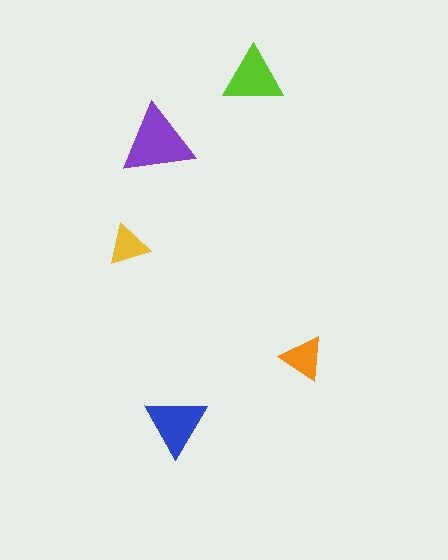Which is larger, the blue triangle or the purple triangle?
The purple one.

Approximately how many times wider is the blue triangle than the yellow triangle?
About 1.5 times wider.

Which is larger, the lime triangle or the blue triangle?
The blue one.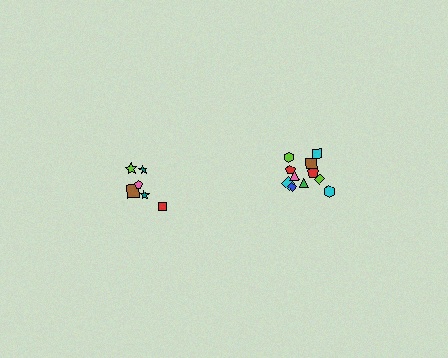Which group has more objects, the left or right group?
The right group.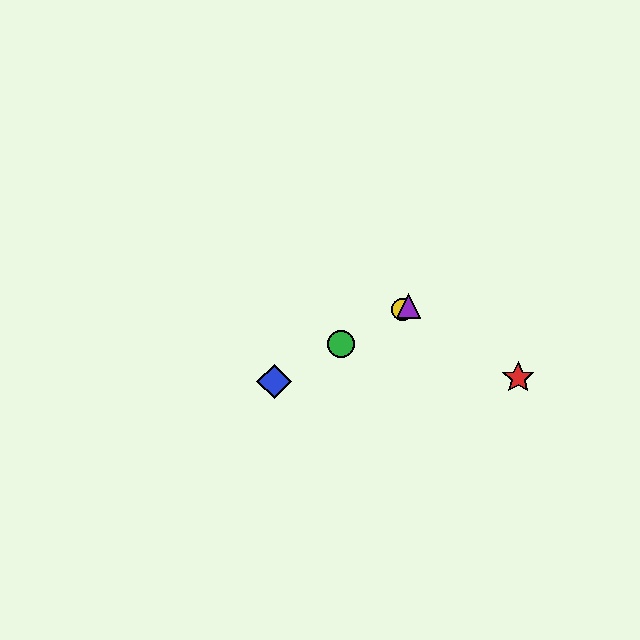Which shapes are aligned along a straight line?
The blue diamond, the green circle, the yellow circle, the purple triangle are aligned along a straight line.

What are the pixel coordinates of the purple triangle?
The purple triangle is at (408, 306).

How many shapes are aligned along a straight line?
4 shapes (the blue diamond, the green circle, the yellow circle, the purple triangle) are aligned along a straight line.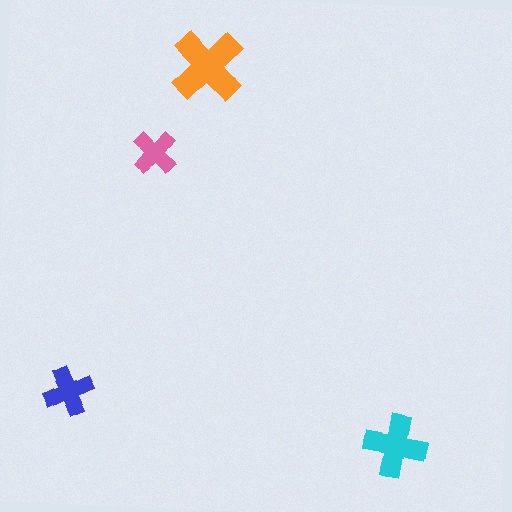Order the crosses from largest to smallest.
the orange one, the cyan one, the blue one, the pink one.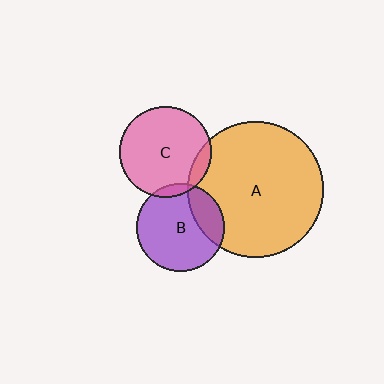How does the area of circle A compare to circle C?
Approximately 2.2 times.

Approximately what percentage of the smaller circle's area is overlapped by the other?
Approximately 5%.